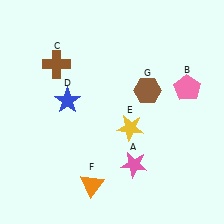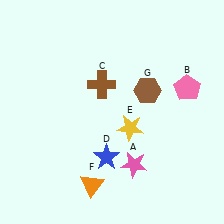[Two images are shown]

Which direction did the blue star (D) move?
The blue star (D) moved down.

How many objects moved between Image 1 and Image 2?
2 objects moved between the two images.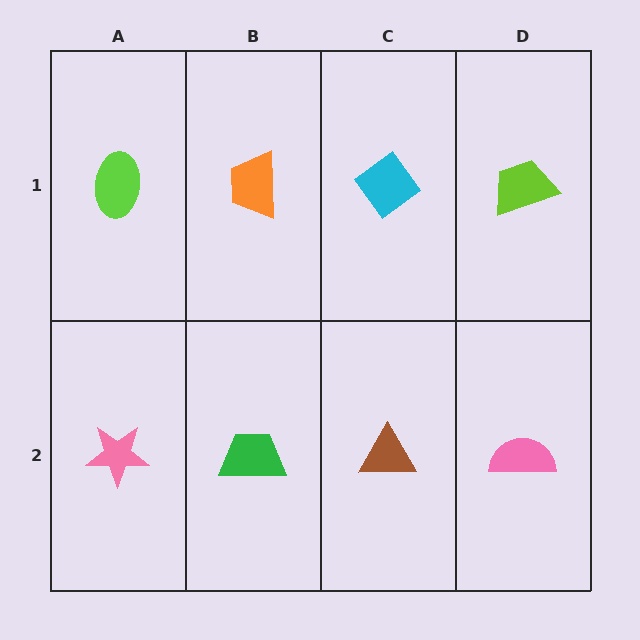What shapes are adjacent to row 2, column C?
A cyan diamond (row 1, column C), a green trapezoid (row 2, column B), a pink semicircle (row 2, column D).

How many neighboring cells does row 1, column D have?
2.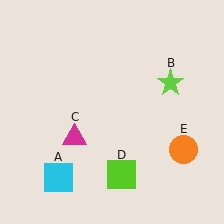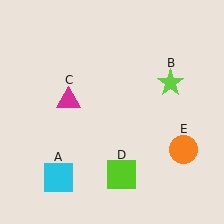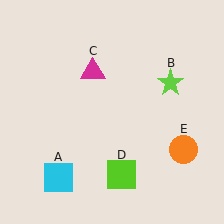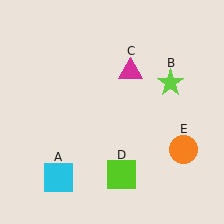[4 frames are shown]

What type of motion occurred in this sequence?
The magenta triangle (object C) rotated clockwise around the center of the scene.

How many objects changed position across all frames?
1 object changed position: magenta triangle (object C).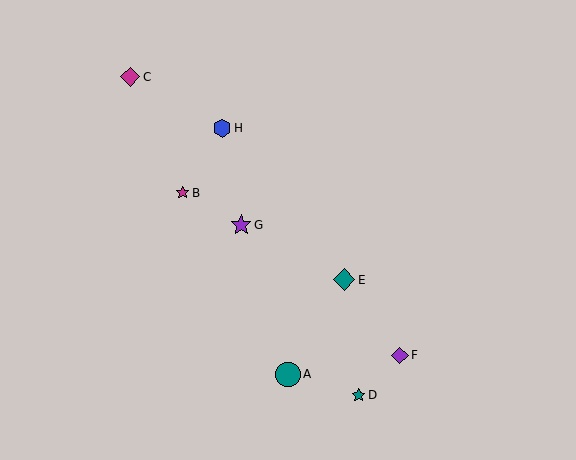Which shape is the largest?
The teal circle (labeled A) is the largest.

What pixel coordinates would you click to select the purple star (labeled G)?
Click at (241, 225) to select the purple star G.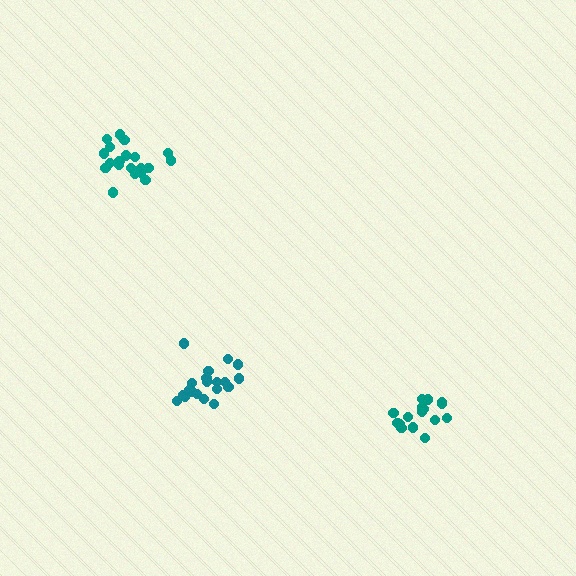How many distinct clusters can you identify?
There are 3 distinct clusters.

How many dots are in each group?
Group 1: 16 dots, Group 2: 20 dots, Group 3: 20 dots (56 total).